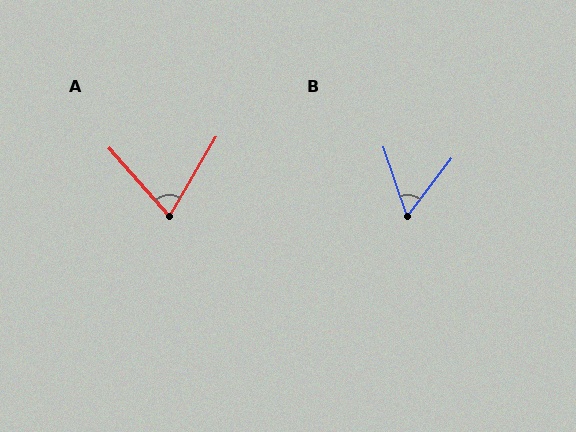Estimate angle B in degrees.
Approximately 56 degrees.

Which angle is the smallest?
B, at approximately 56 degrees.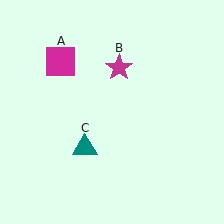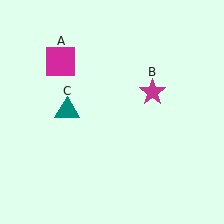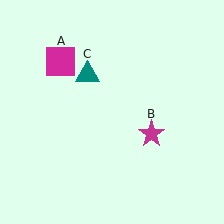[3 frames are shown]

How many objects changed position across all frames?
2 objects changed position: magenta star (object B), teal triangle (object C).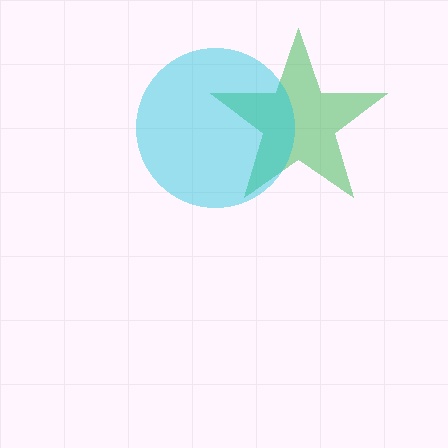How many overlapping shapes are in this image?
There are 2 overlapping shapes in the image.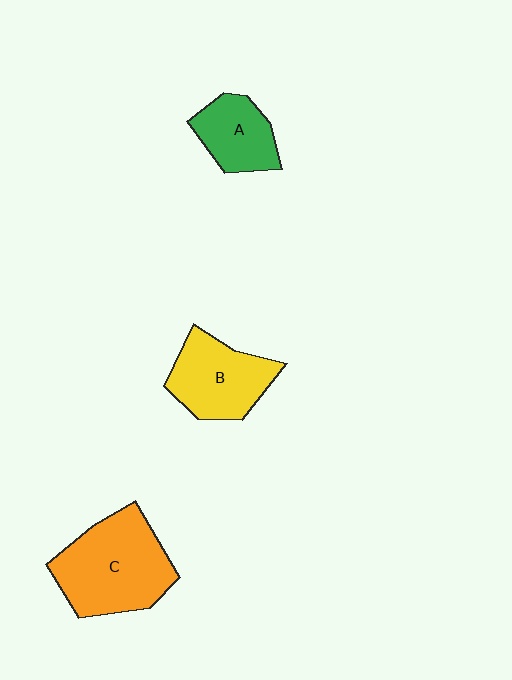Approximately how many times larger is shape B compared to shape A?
Approximately 1.4 times.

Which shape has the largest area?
Shape C (orange).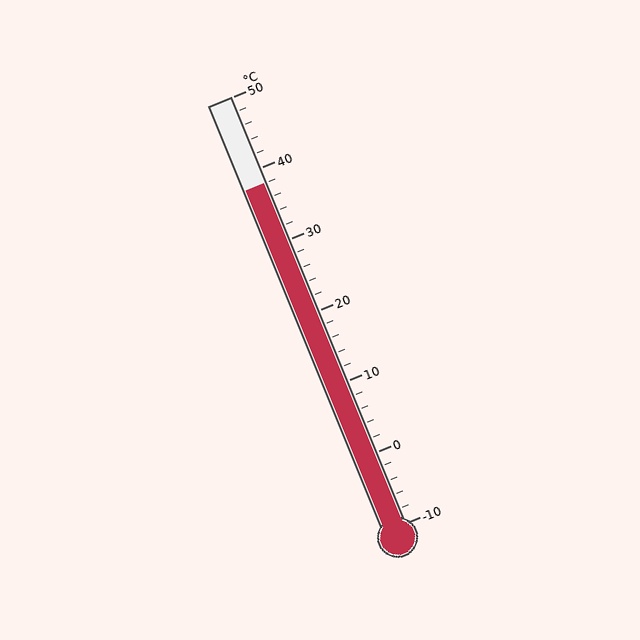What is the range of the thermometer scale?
The thermometer scale ranges from -10°C to 50°C.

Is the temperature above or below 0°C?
The temperature is above 0°C.